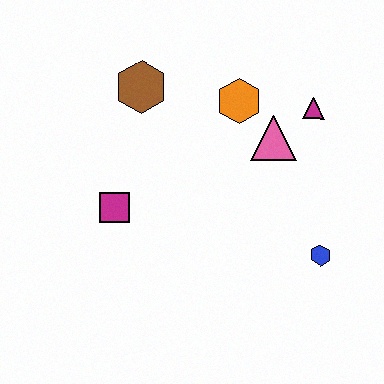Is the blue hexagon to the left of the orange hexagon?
No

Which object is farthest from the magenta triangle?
The magenta square is farthest from the magenta triangle.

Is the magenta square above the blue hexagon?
Yes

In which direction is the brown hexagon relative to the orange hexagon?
The brown hexagon is to the left of the orange hexagon.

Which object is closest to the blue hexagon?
The pink triangle is closest to the blue hexagon.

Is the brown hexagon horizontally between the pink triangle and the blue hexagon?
No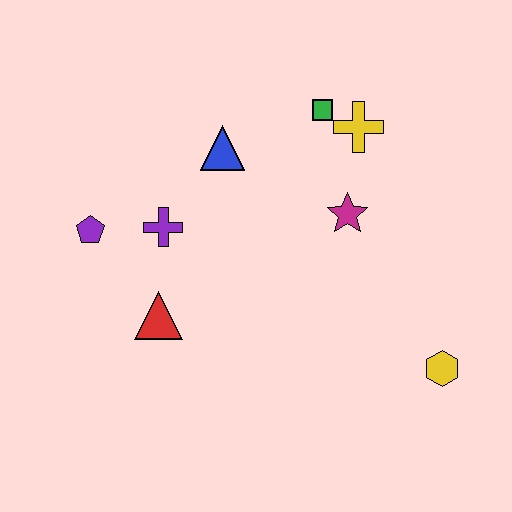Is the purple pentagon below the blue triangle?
Yes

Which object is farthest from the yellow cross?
The purple pentagon is farthest from the yellow cross.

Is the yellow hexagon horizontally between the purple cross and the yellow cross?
No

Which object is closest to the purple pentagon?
The purple cross is closest to the purple pentagon.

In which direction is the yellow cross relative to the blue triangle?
The yellow cross is to the right of the blue triangle.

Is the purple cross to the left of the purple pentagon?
No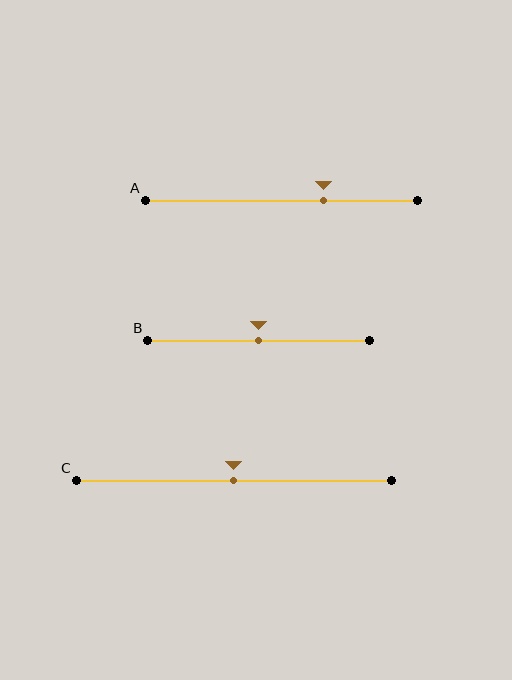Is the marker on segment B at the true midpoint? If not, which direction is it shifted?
Yes, the marker on segment B is at the true midpoint.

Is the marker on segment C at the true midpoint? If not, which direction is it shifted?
Yes, the marker on segment C is at the true midpoint.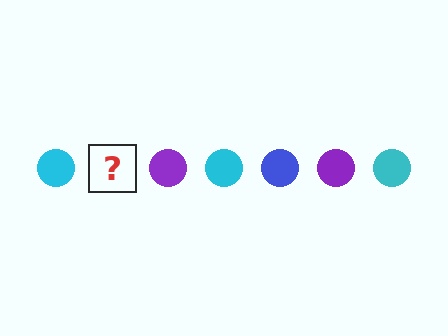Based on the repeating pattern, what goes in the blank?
The blank should be a blue circle.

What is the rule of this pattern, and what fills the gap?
The rule is that the pattern cycles through cyan, blue, purple circles. The gap should be filled with a blue circle.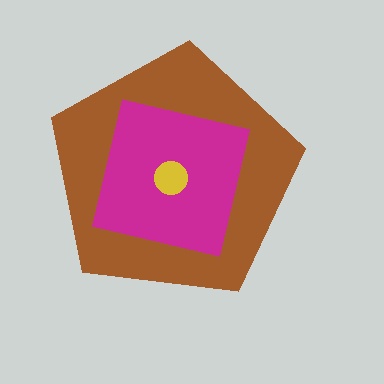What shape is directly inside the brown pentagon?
The magenta square.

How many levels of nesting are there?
3.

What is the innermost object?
The yellow circle.